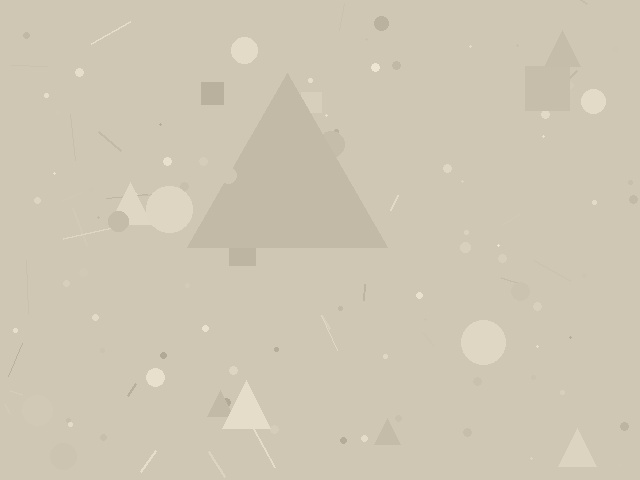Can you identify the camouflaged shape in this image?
The camouflaged shape is a triangle.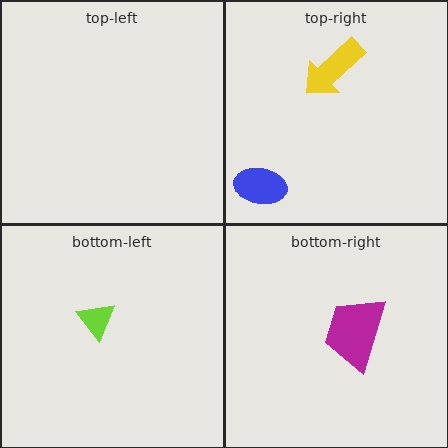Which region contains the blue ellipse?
The top-right region.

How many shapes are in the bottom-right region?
1.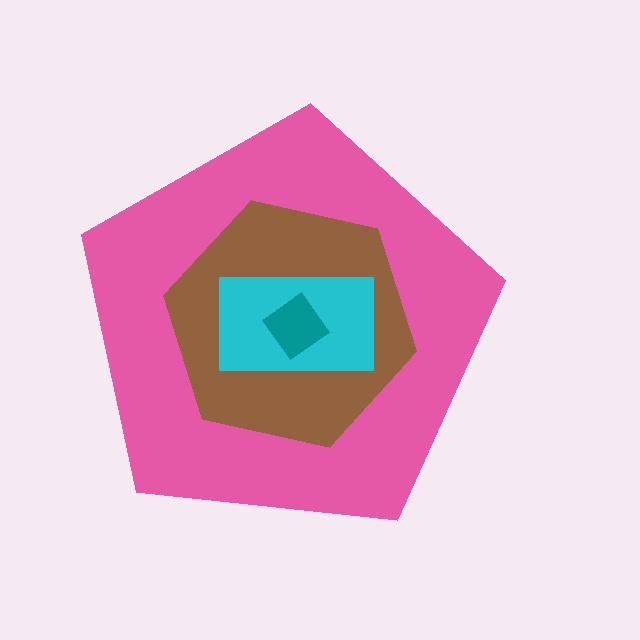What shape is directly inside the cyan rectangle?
The teal diamond.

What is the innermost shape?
The teal diamond.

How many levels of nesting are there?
4.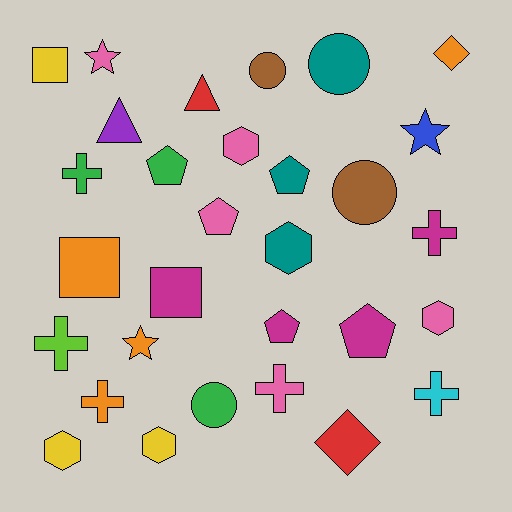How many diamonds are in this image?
There are 2 diamonds.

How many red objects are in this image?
There are 2 red objects.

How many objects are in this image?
There are 30 objects.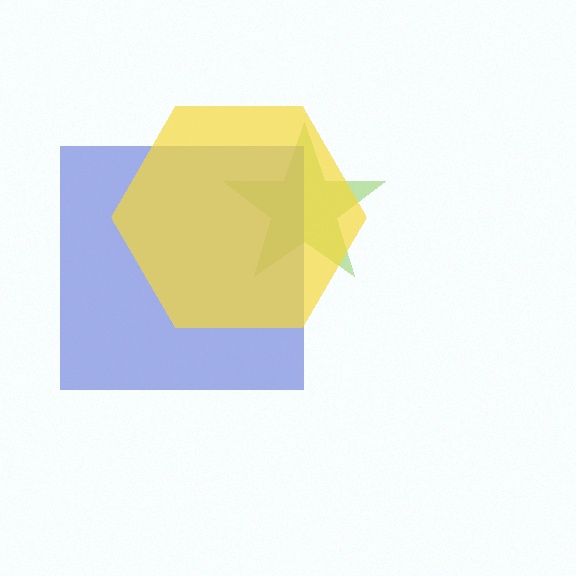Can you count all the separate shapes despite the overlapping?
Yes, there are 3 separate shapes.